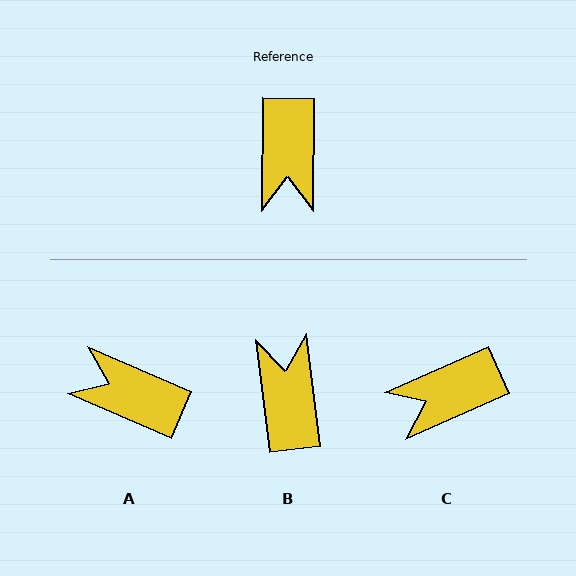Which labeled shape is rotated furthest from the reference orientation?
B, about 173 degrees away.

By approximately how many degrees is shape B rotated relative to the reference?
Approximately 173 degrees clockwise.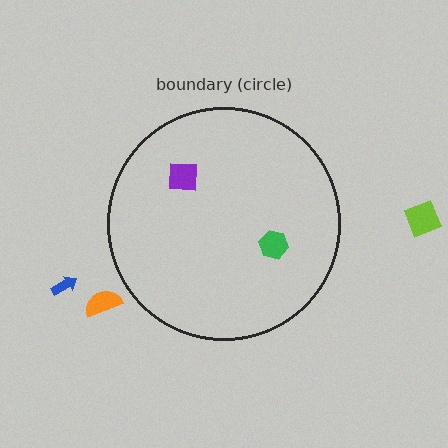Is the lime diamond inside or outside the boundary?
Outside.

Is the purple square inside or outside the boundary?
Inside.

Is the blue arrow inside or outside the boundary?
Outside.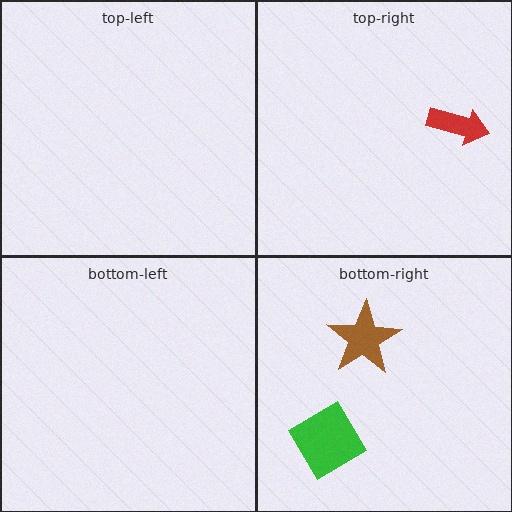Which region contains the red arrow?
The top-right region.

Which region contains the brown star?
The bottom-right region.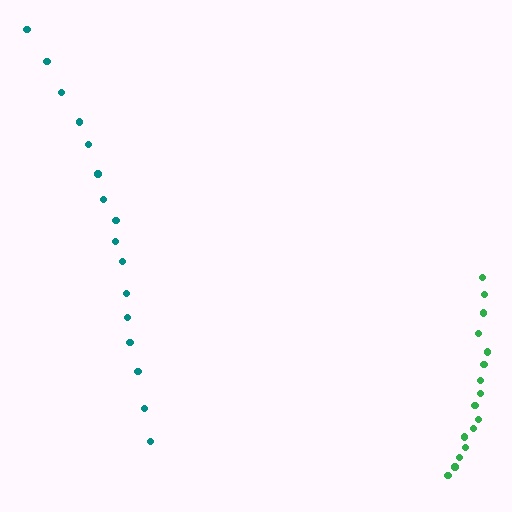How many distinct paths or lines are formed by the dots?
There are 2 distinct paths.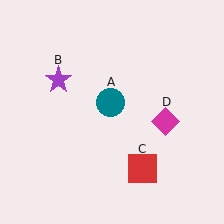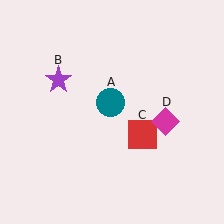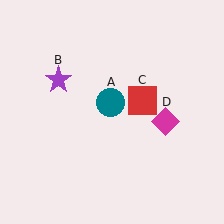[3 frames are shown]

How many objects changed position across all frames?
1 object changed position: red square (object C).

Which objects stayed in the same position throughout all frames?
Teal circle (object A) and purple star (object B) and magenta diamond (object D) remained stationary.